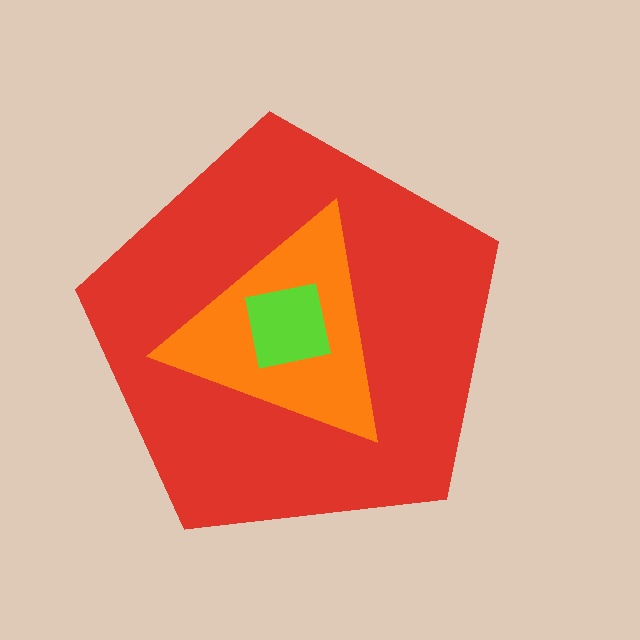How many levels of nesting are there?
3.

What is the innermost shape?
The lime square.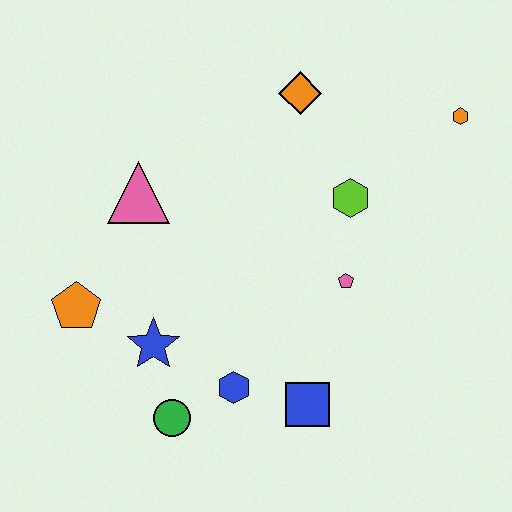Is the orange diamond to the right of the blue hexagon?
Yes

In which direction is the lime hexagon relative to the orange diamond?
The lime hexagon is below the orange diamond.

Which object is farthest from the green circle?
The orange hexagon is farthest from the green circle.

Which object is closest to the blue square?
The blue hexagon is closest to the blue square.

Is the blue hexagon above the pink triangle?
No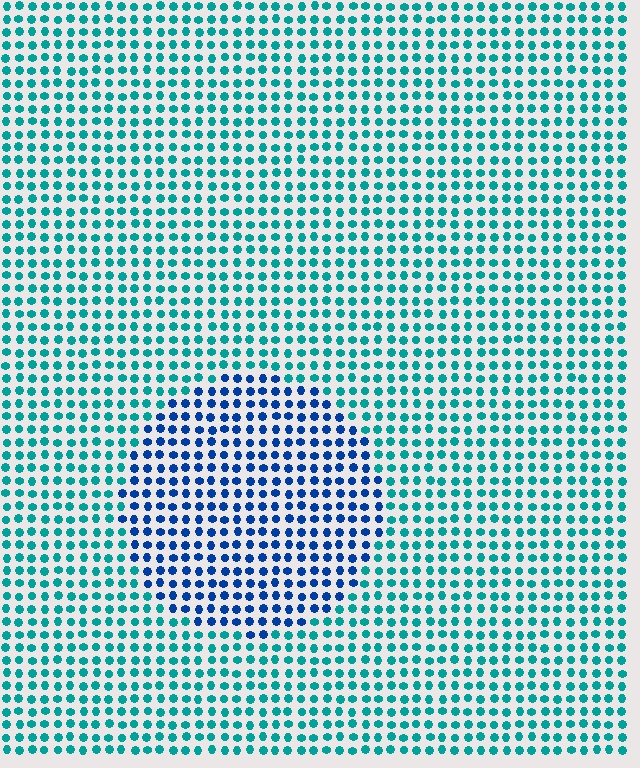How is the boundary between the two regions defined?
The boundary is defined purely by a slight shift in hue (about 41 degrees). Spacing, size, and orientation are identical on both sides.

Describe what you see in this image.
The image is filled with small teal elements in a uniform arrangement. A circle-shaped region is visible where the elements are tinted to a slightly different hue, forming a subtle color boundary.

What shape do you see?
I see a circle.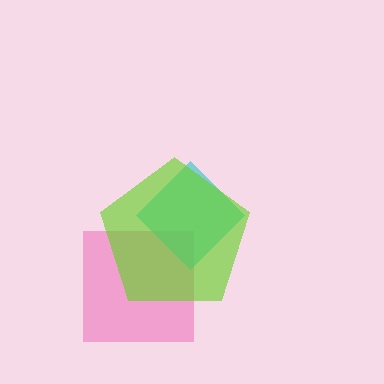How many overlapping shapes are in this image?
There are 3 overlapping shapes in the image.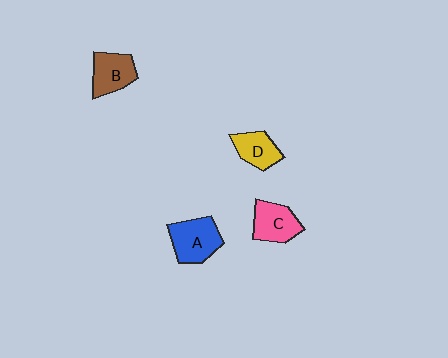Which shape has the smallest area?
Shape D (yellow).